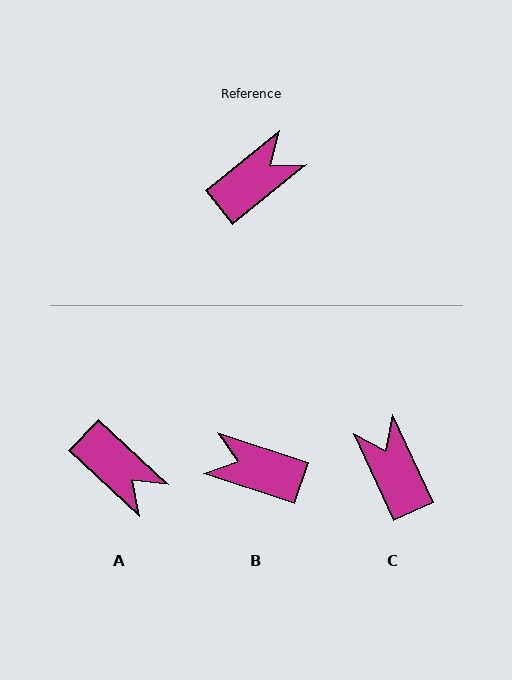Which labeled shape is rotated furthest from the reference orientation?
B, about 123 degrees away.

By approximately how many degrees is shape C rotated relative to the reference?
Approximately 76 degrees counter-clockwise.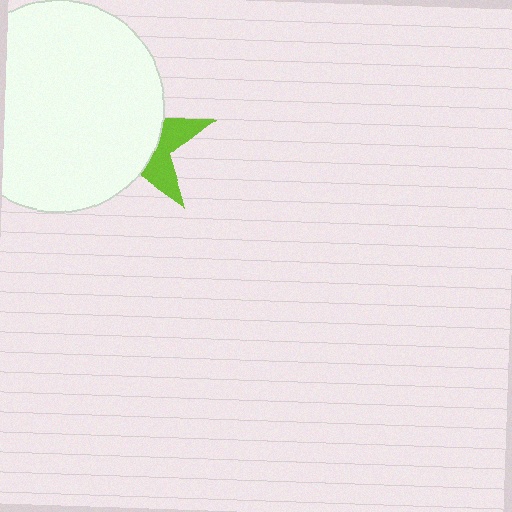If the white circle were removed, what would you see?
You would see the complete lime star.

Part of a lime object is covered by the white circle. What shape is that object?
It is a star.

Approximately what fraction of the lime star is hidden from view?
Roughly 69% of the lime star is hidden behind the white circle.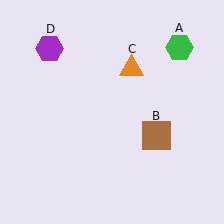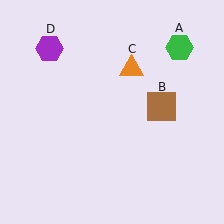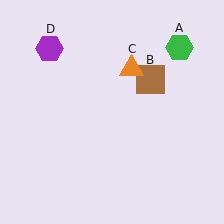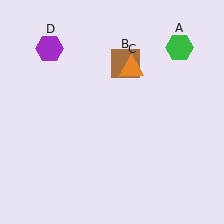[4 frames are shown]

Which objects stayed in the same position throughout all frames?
Green hexagon (object A) and orange triangle (object C) and purple hexagon (object D) remained stationary.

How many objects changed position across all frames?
1 object changed position: brown square (object B).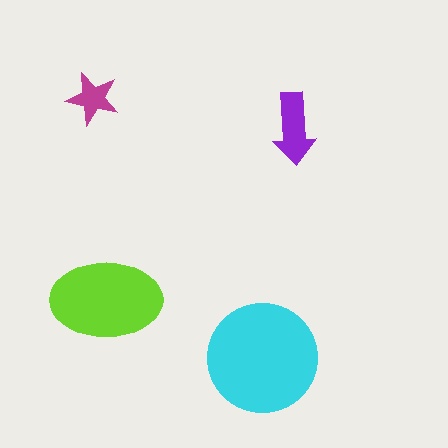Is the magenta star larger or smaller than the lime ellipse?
Smaller.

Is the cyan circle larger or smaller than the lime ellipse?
Larger.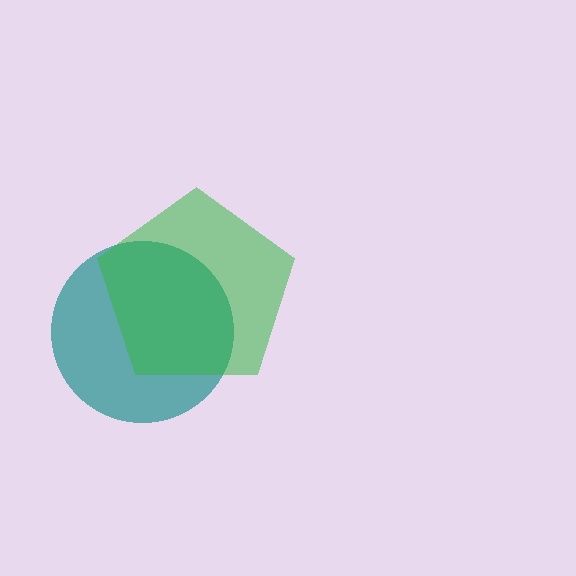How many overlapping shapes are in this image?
There are 2 overlapping shapes in the image.